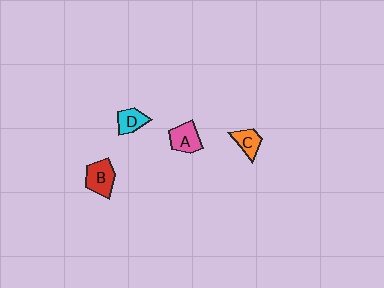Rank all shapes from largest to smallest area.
From largest to smallest: B (red), A (pink), D (cyan), C (orange).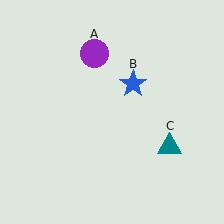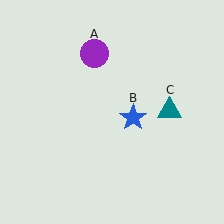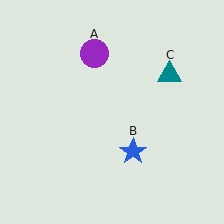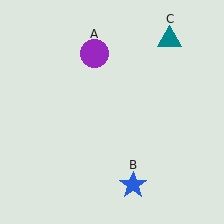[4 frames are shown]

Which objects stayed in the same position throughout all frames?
Purple circle (object A) remained stationary.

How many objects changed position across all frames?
2 objects changed position: blue star (object B), teal triangle (object C).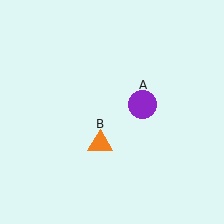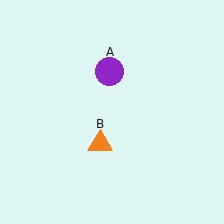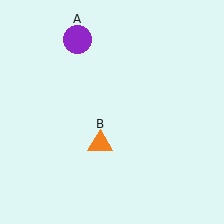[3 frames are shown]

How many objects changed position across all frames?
1 object changed position: purple circle (object A).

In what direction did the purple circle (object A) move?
The purple circle (object A) moved up and to the left.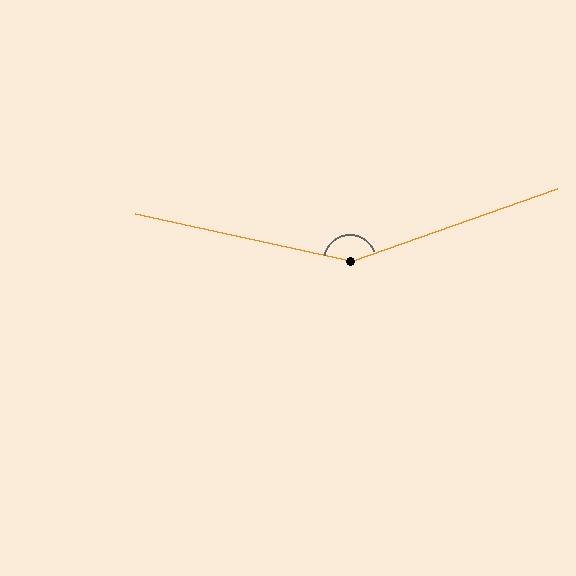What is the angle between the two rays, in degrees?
Approximately 148 degrees.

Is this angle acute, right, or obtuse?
It is obtuse.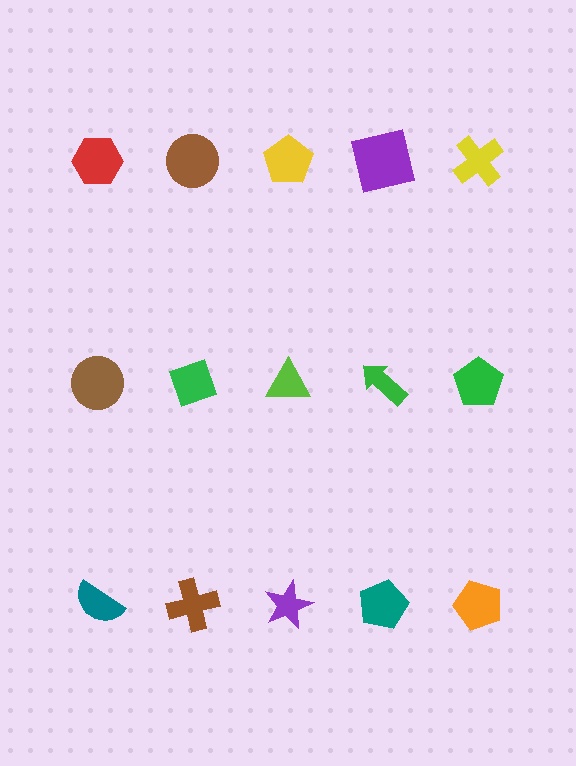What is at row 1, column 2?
A brown circle.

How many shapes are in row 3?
5 shapes.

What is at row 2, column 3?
A lime triangle.